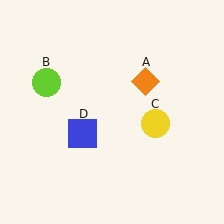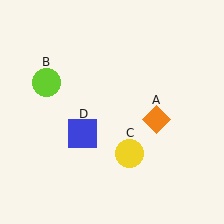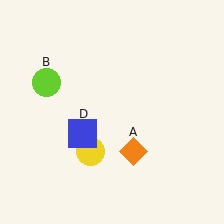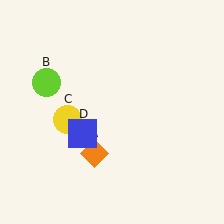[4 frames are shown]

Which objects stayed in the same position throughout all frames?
Lime circle (object B) and blue square (object D) remained stationary.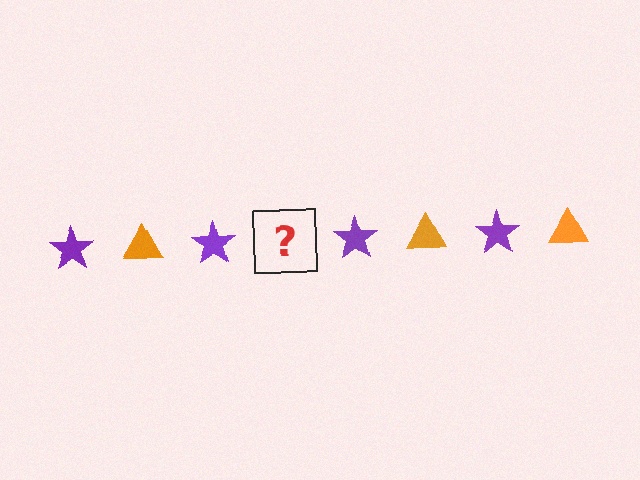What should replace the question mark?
The question mark should be replaced with an orange triangle.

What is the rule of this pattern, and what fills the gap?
The rule is that the pattern alternates between purple star and orange triangle. The gap should be filled with an orange triangle.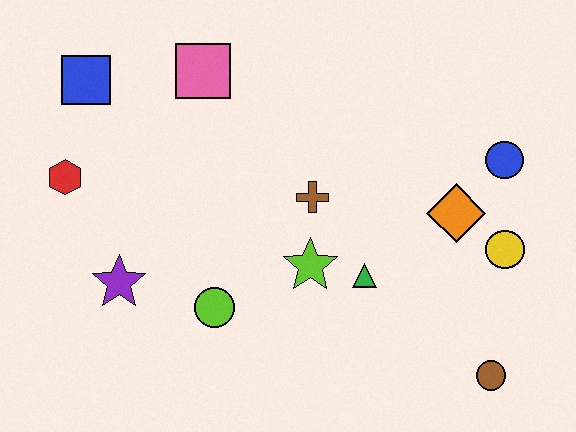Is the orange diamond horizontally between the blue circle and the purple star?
Yes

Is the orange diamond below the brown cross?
Yes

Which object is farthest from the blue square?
The brown circle is farthest from the blue square.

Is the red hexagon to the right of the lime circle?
No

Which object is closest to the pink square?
The blue square is closest to the pink square.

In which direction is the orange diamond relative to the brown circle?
The orange diamond is above the brown circle.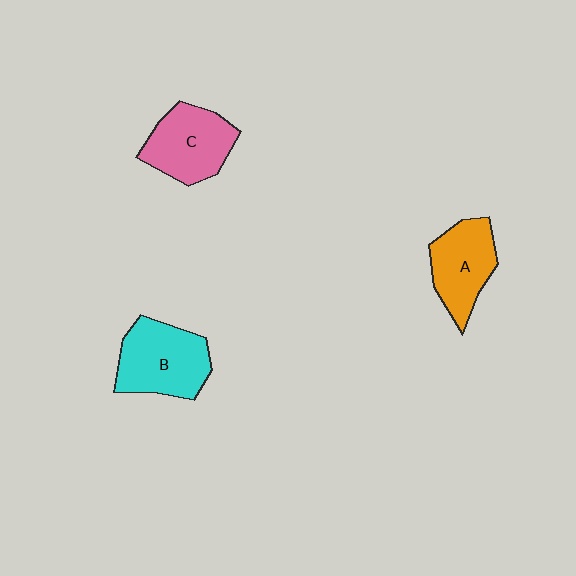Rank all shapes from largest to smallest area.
From largest to smallest: B (cyan), C (pink), A (orange).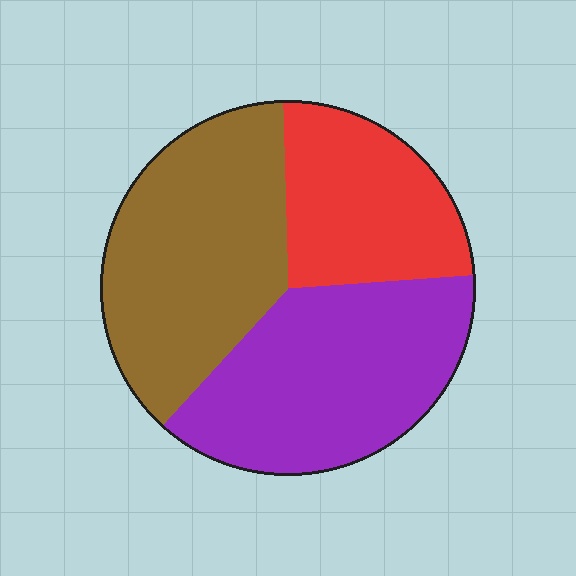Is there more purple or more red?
Purple.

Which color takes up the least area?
Red, at roughly 25%.